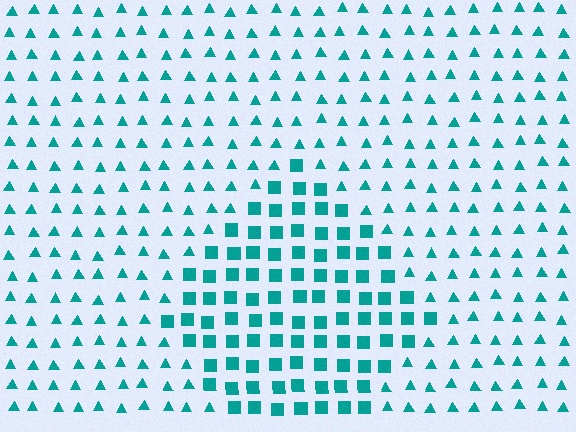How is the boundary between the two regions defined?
The boundary is defined by a change in element shape: squares inside vs. triangles outside. All elements share the same color and spacing.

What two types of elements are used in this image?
The image uses squares inside the diamond region and triangles outside it.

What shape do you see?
I see a diamond.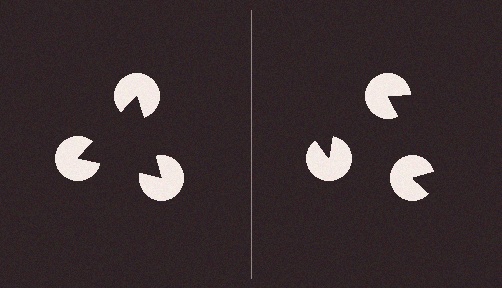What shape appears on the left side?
An illusory triangle.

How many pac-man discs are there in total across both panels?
6 — 3 on each side.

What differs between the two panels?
The pac-man discs are positioned identically on both sides; only the wedge orientations differ. On the left they align to a triangle; on the right they are misaligned.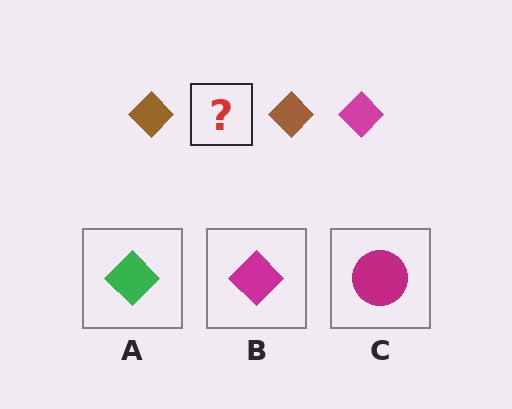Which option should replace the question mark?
Option B.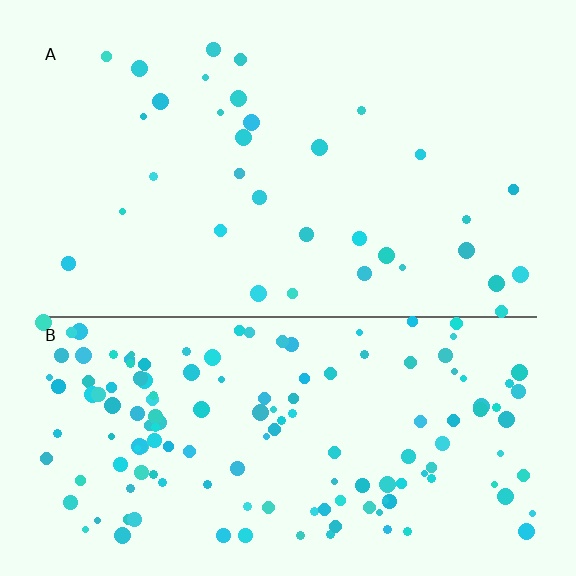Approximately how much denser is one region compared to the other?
Approximately 4.6× — region B over region A.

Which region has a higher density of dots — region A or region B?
B (the bottom).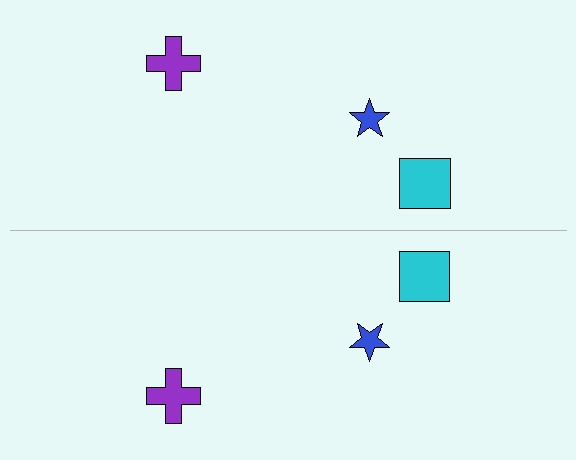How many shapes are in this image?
There are 6 shapes in this image.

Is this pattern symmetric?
Yes, this pattern has bilateral (reflection) symmetry.